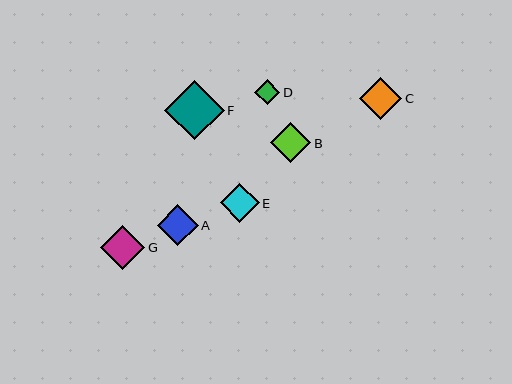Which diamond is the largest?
Diamond F is the largest with a size of approximately 59 pixels.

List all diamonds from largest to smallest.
From largest to smallest: F, G, C, A, B, E, D.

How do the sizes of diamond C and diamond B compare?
Diamond C and diamond B are approximately the same size.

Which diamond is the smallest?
Diamond D is the smallest with a size of approximately 26 pixels.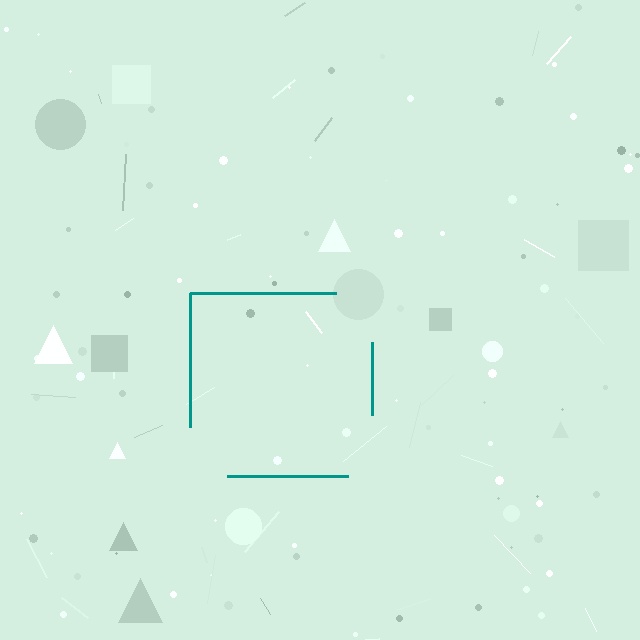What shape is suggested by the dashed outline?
The dashed outline suggests a square.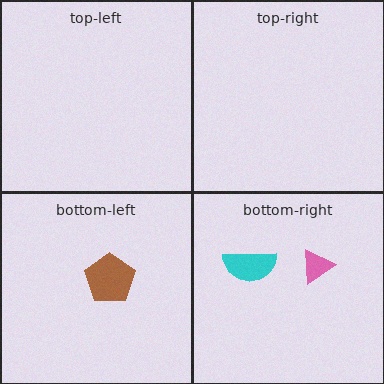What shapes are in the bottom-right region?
The pink triangle, the cyan semicircle.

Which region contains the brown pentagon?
The bottom-left region.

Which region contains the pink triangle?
The bottom-right region.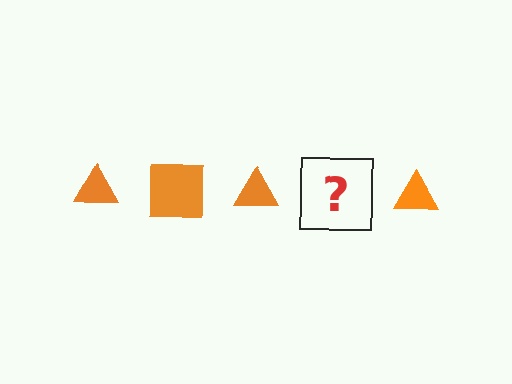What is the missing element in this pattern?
The missing element is an orange square.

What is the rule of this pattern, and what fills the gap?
The rule is that the pattern cycles through triangle, square shapes in orange. The gap should be filled with an orange square.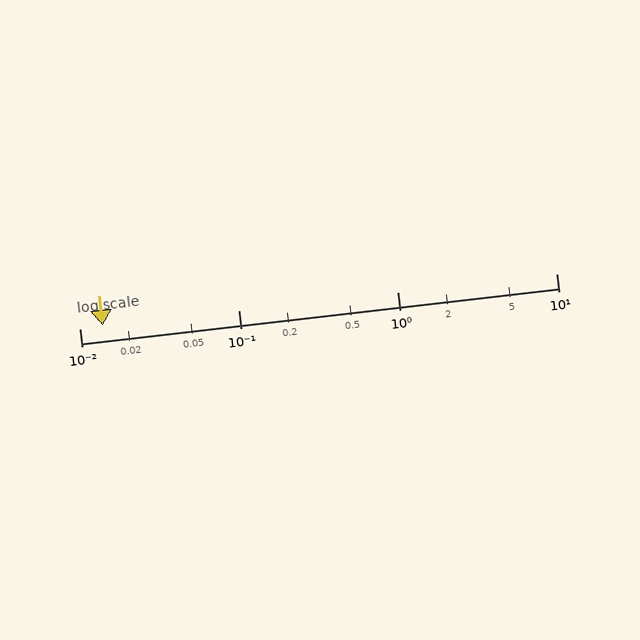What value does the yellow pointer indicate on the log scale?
The pointer indicates approximately 0.014.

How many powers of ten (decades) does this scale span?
The scale spans 3 decades, from 0.01 to 10.